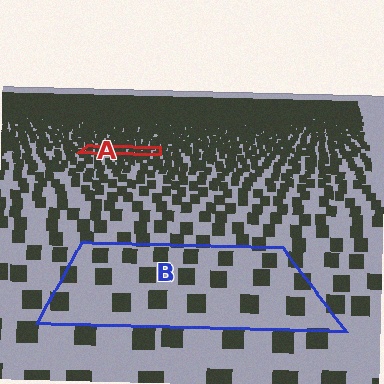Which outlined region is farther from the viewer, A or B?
Region A is farther from the viewer — the texture elements inside it appear smaller and more densely packed.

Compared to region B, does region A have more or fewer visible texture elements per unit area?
Region A has more texture elements per unit area — they are packed more densely because it is farther away.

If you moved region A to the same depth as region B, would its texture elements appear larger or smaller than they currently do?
They would appear larger. At a closer depth, the same texture elements are projected at a bigger on-screen size.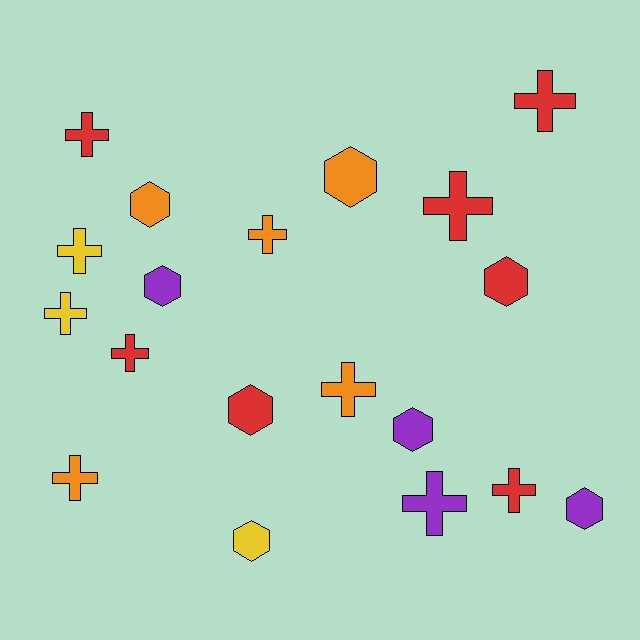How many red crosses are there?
There are 5 red crosses.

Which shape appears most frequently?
Cross, with 11 objects.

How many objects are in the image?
There are 19 objects.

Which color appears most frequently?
Red, with 7 objects.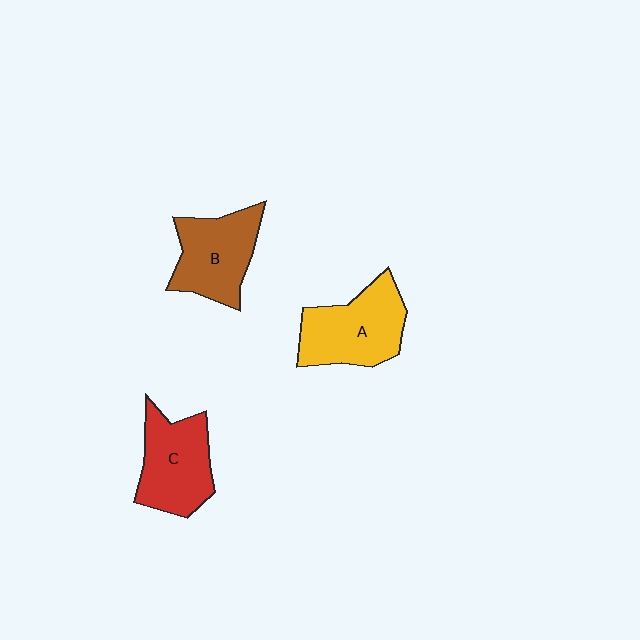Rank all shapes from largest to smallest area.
From largest to smallest: A (yellow), C (red), B (brown).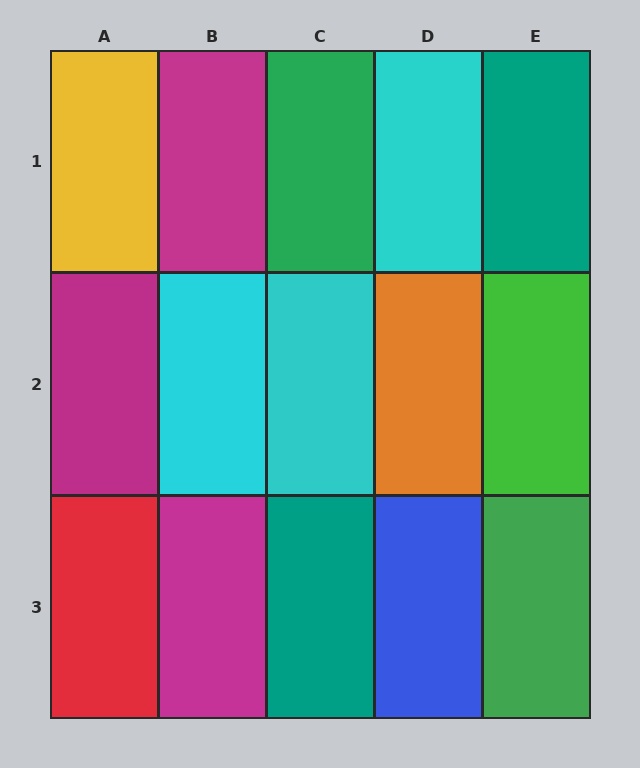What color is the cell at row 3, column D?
Blue.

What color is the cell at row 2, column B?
Cyan.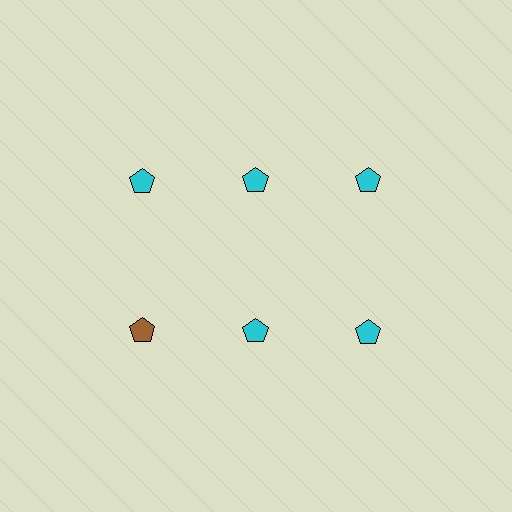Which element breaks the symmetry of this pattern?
The brown pentagon in the second row, leftmost column breaks the symmetry. All other shapes are cyan pentagons.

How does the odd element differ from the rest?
It has a different color: brown instead of cyan.